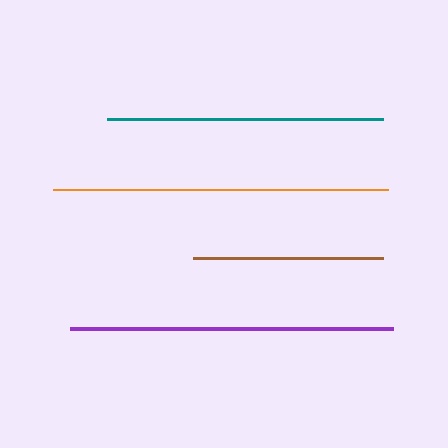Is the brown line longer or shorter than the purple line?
The purple line is longer than the brown line.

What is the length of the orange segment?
The orange segment is approximately 335 pixels long.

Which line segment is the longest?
The orange line is the longest at approximately 335 pixels.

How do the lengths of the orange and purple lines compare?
The orange and purple lines are approximately the same length.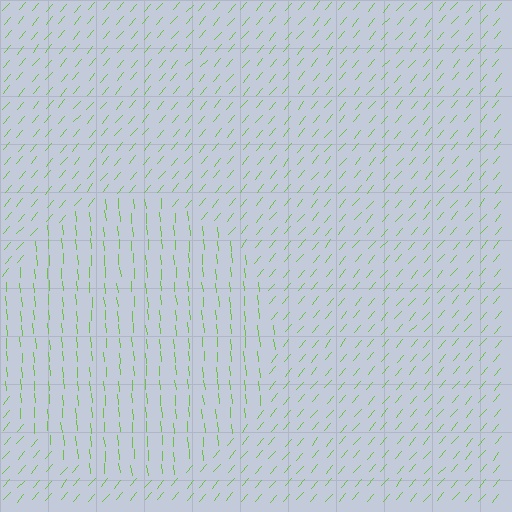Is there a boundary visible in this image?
Yes, there is a texture boundary formed by a change in line orientation.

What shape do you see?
I see a circle.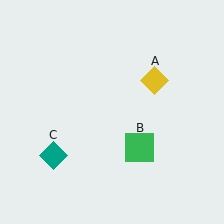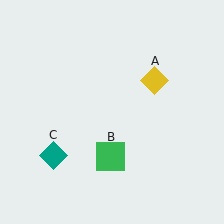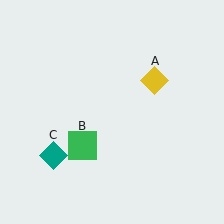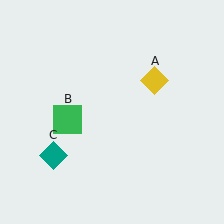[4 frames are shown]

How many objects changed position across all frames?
1 object changed position: green square (object B).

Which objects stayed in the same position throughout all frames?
Yellow diamond (object A) and teal diamond (object C) remained stationary.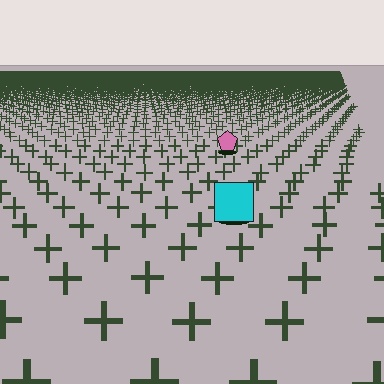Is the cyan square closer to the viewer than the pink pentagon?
Yes. The cyan square is closer — you can tell from the texture gradient: the ground texture is coarser near it.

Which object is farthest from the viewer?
The pink pentagon is farthest from the viewer. It appears smaller and the ground texture around it is denser.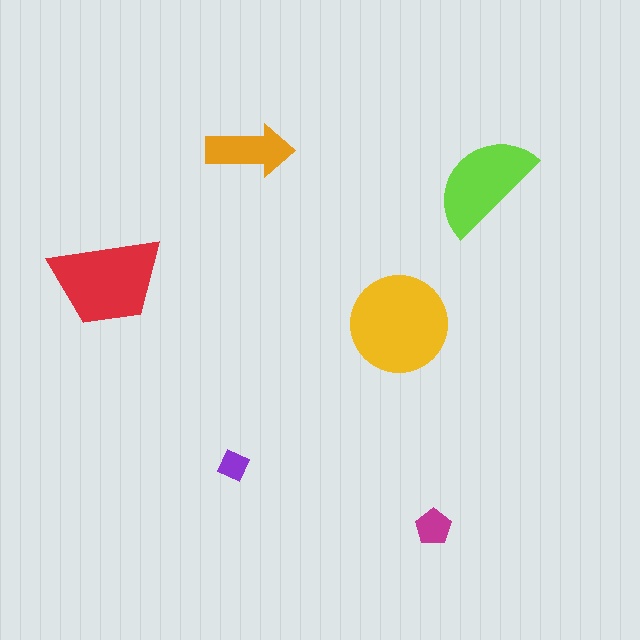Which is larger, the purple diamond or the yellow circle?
The yellow circle.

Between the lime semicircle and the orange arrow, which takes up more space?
The lime semicircle.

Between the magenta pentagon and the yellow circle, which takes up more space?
The yellow circle.